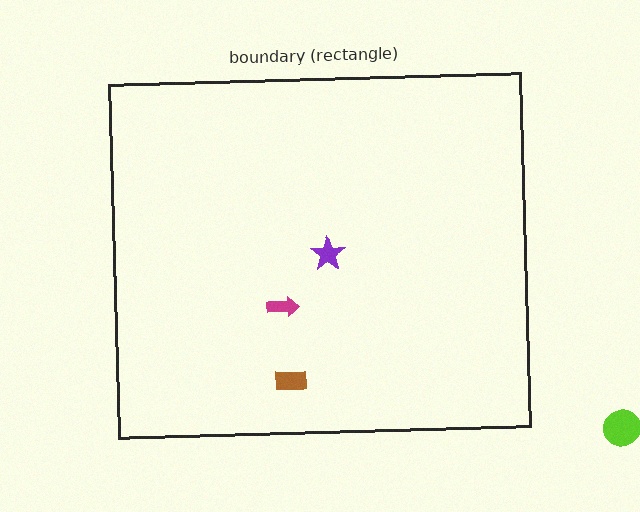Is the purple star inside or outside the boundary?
Inside.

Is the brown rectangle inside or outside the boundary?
Inside.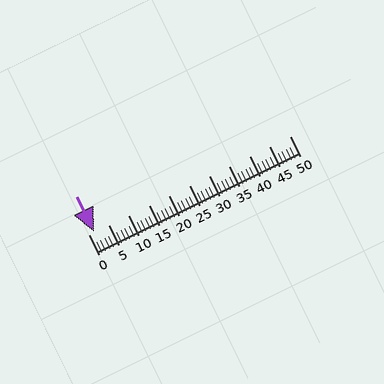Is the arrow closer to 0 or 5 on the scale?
The arrow is closer to 0.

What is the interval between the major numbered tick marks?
The major tick marks are spaced 5 units apart.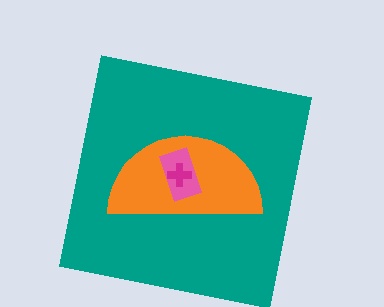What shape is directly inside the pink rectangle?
The magenta cross.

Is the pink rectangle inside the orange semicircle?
Yes.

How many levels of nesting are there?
4.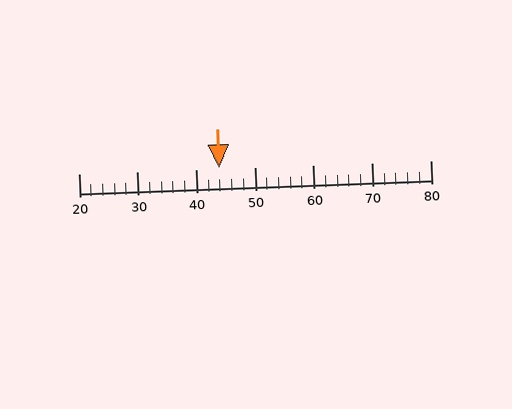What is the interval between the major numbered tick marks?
The major tick marks are spaced 10 units apart.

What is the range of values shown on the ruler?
The ruler shows values from 20 to 80.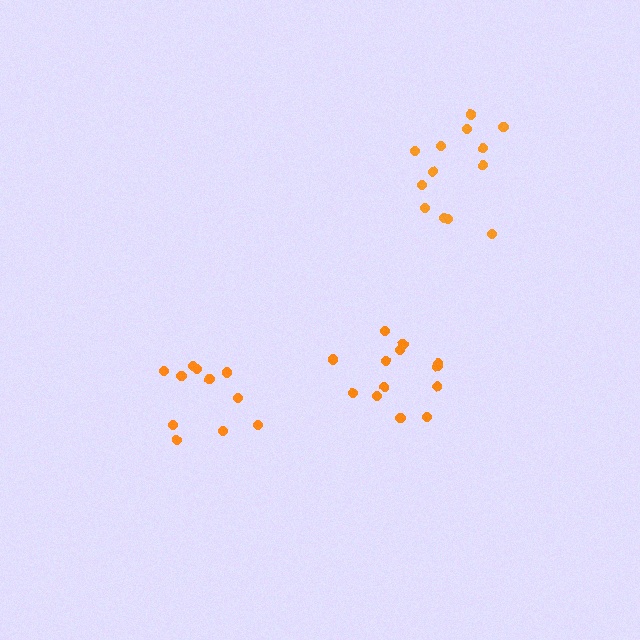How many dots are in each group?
Group 1: 13 dots, Group 2: 13 dots, Group 3: 11 dots (37 total).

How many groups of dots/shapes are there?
There are 3 groups.